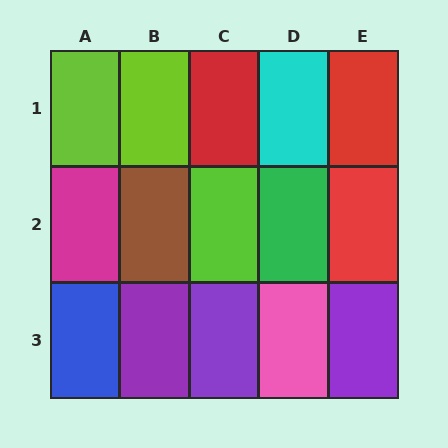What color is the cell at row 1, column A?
Lime.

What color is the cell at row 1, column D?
Cyan.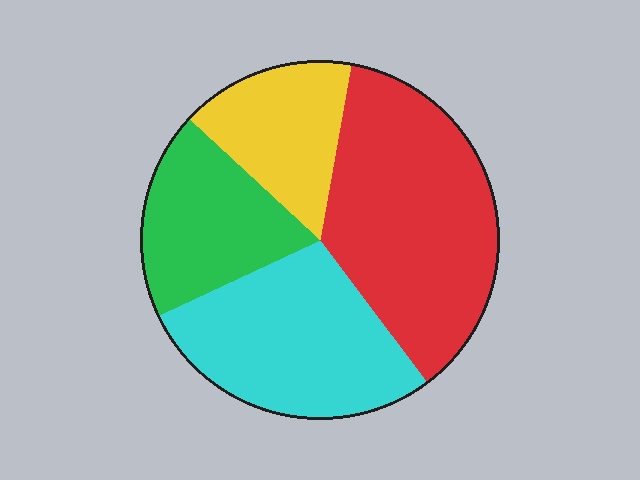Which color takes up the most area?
Red, at roughly 35%.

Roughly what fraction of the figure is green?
Green takes up less than a quarter of the figure.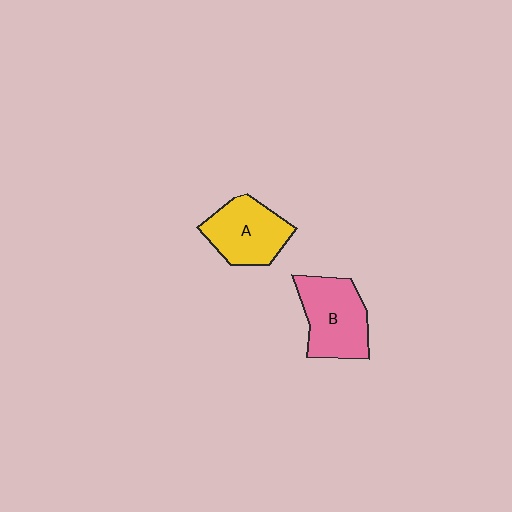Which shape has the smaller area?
Shape A (yellow).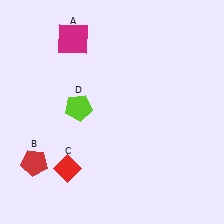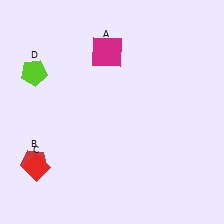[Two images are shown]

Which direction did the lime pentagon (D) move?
The lime pentagon (D) moved left.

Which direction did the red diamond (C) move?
The red diamond (C) moved left.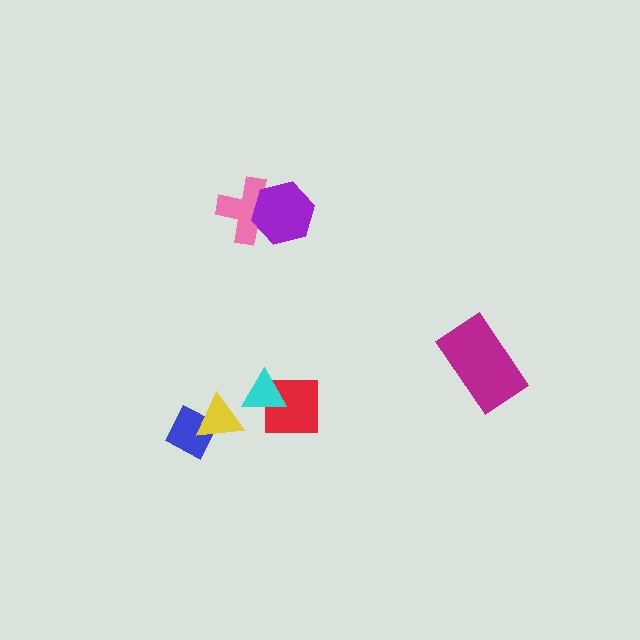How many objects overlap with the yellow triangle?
1 object overlaps with the yellow triangle.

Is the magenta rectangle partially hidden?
No, no other shape covers it.